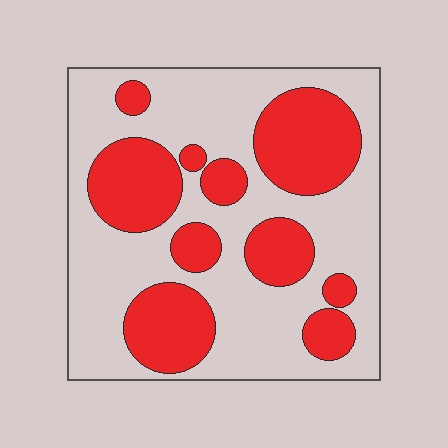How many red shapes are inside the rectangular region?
10.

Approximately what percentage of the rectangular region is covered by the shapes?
Approximately 35%.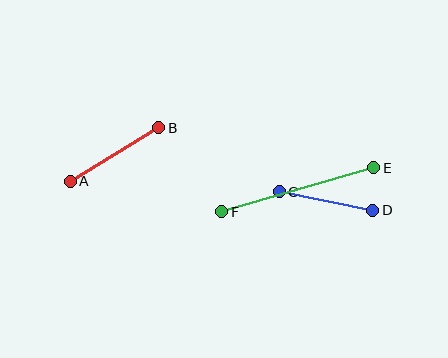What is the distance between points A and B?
The distance is approximately 104 pixels.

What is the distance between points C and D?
The distance is approximately 96 pixels.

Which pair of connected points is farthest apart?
Points E and F are farthest apart.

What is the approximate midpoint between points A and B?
The midpoint is at approximately (114, 155) pixels.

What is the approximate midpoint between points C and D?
The midpoint is at approximately (326, 201) pixels.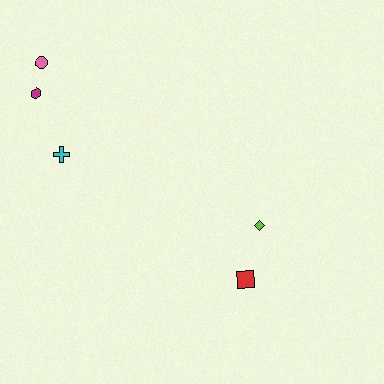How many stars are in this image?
There are no stars.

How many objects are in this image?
There are 5 objects.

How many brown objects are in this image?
There are no brown objects.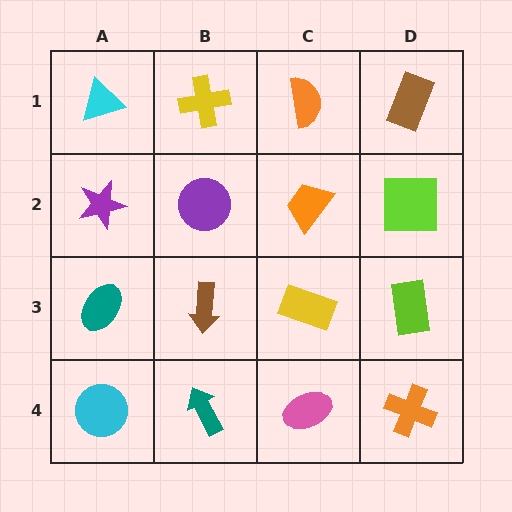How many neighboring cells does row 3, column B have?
4.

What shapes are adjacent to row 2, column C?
An orange semicircle (row 1, column C), a yellow rectangle (row 3, column C), a purple circle (row 2, column B), a lime square (row 2, column D).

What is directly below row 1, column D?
A lime square.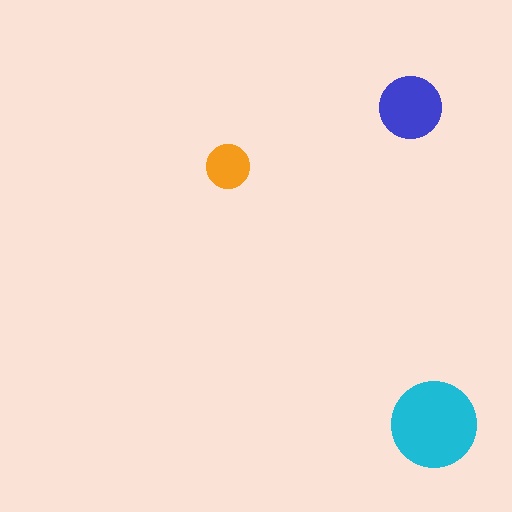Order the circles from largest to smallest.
the cyan one, the blue one, the orange one.